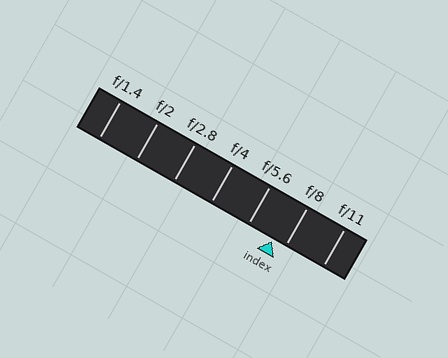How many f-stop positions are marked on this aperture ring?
There are 7 f-stop positions marked.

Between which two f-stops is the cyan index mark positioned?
The index mark is between f/5.6 and f/8.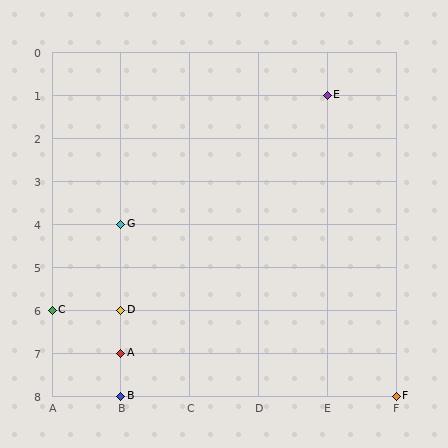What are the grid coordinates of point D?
Point D is at grid coordinates (B, 6).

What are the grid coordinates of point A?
Point A is at grid coordinates (B, 7).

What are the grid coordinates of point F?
Point F is at grid coordinates (F, 8).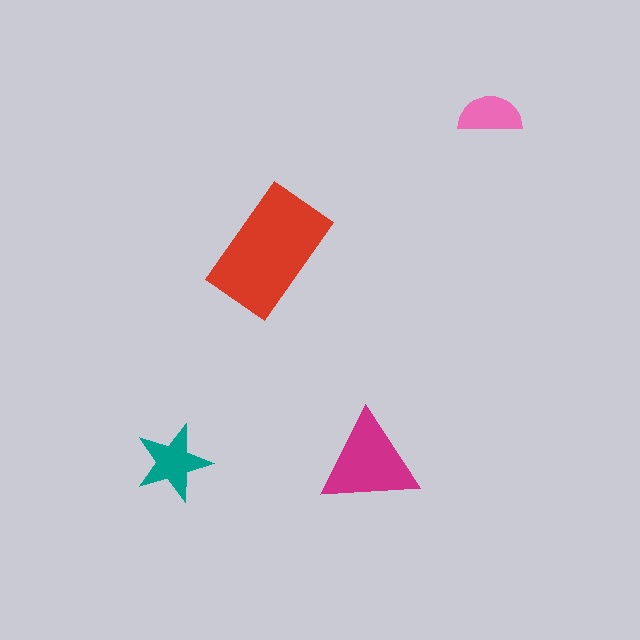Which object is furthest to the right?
The pink semicircle is rightmost.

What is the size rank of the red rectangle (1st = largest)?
1st.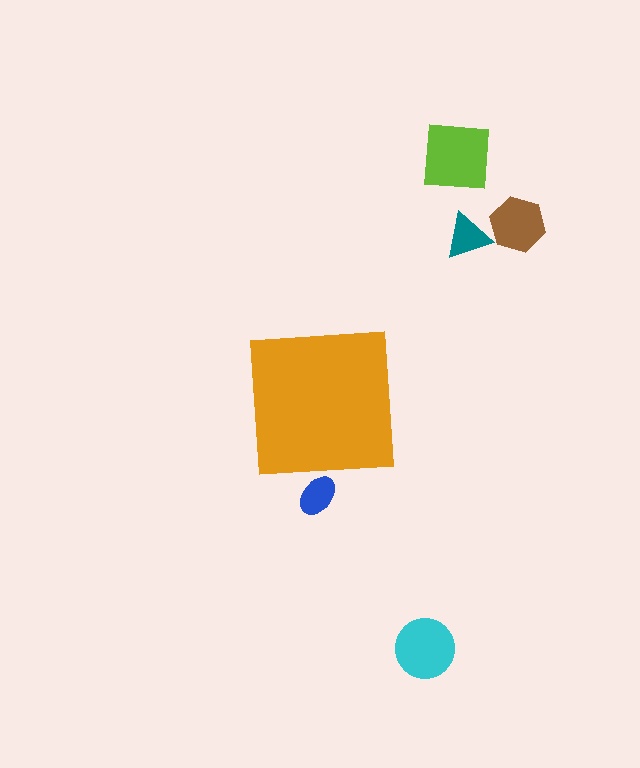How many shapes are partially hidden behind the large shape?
1 shape is partially hidden.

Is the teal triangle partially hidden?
No, the teal triangle is fully visible.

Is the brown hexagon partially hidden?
No, the brown hexagon is fully visible.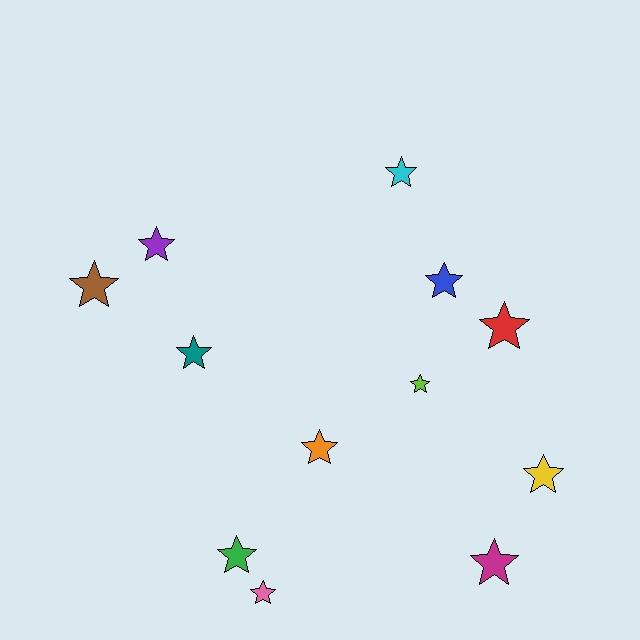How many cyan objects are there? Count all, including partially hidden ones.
There is 1 cyan object.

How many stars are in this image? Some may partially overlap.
There are 12 stars.